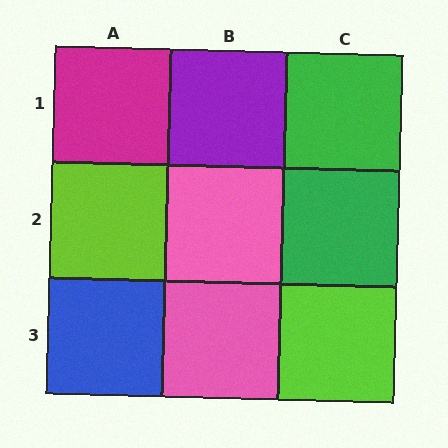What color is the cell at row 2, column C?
Green.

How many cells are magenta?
1 cell is magenta.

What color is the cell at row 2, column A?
Lime.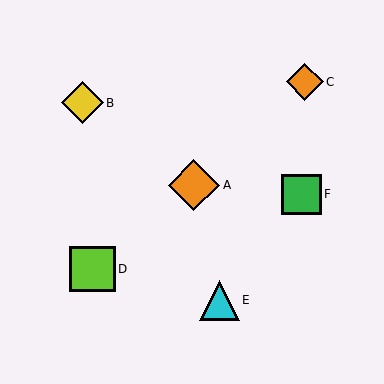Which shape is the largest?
The orange diamond (labeled A) is the largest.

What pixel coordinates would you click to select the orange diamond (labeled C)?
Click at (305, 82) to select the orange diamond C.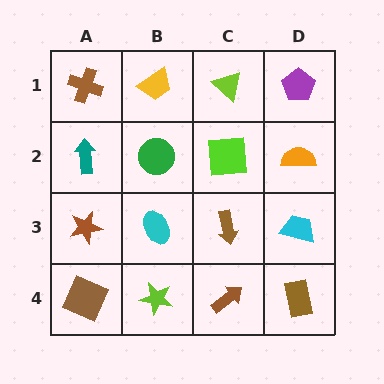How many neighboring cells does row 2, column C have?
4.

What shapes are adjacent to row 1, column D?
An orange semicircle (row 2, column D), a lime triangle (row 1, column C).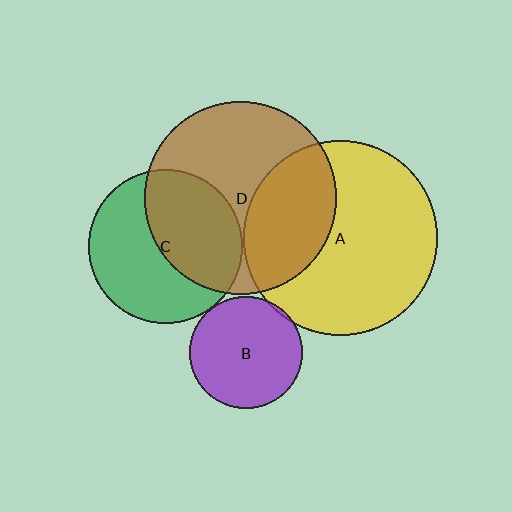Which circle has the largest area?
Circle A (yellow).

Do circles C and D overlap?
Yes.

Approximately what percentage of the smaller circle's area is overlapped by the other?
Approximately 45%.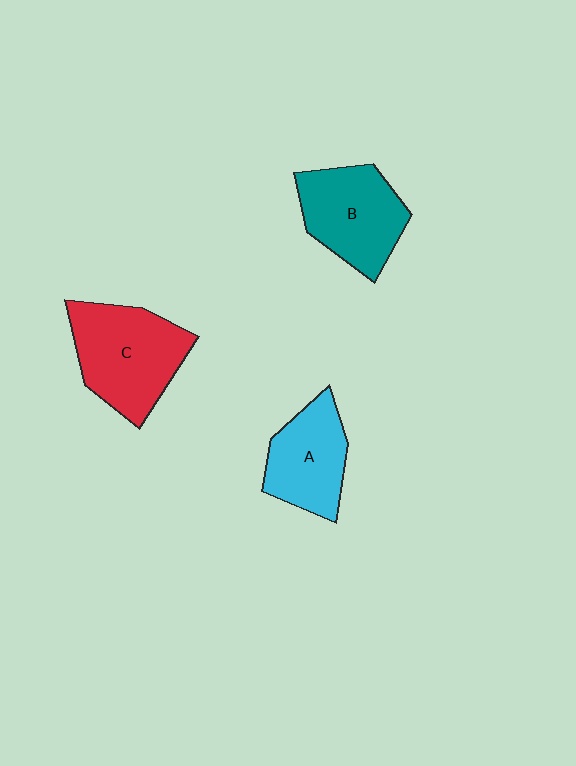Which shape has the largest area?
Shape C (red).